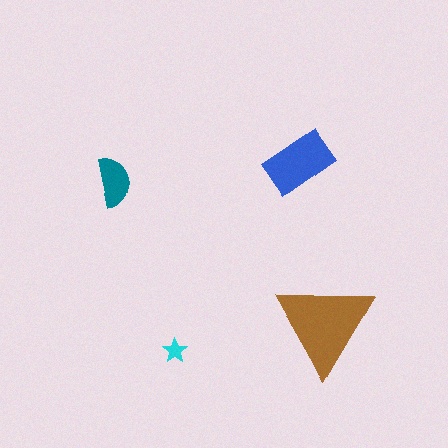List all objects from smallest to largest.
The cyan star, the teal semicircle, the blue rectangle, the brown triangle.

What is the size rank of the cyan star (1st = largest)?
4th.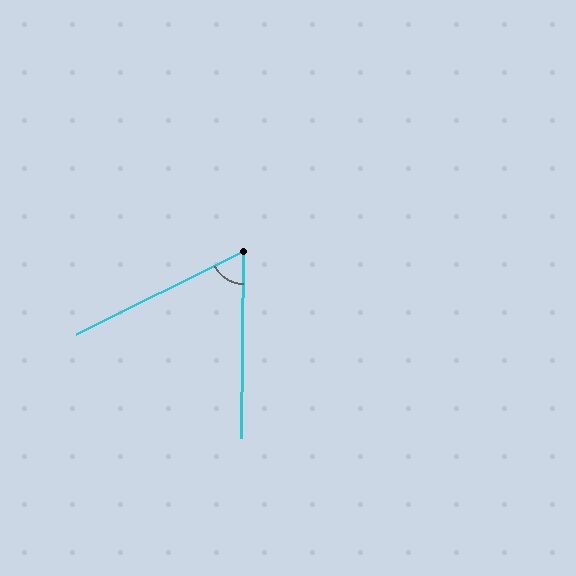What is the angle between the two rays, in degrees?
Approximately 63 degrees.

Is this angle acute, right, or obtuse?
It is acute.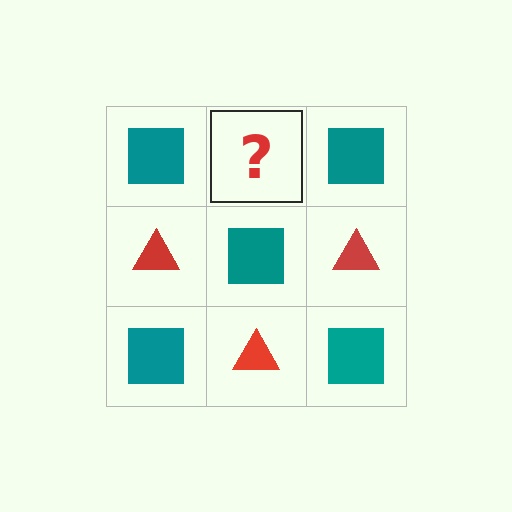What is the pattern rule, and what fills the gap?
The rule is that it alternates teal square and red triangle in a checkerboard pattern. The gap should be filled with a red triangle.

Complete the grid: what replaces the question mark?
The question mark should be replaced with a red triangle.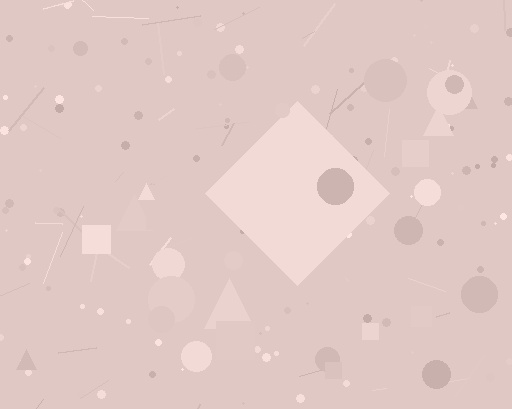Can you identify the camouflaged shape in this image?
The camouflaged shape is a diamond.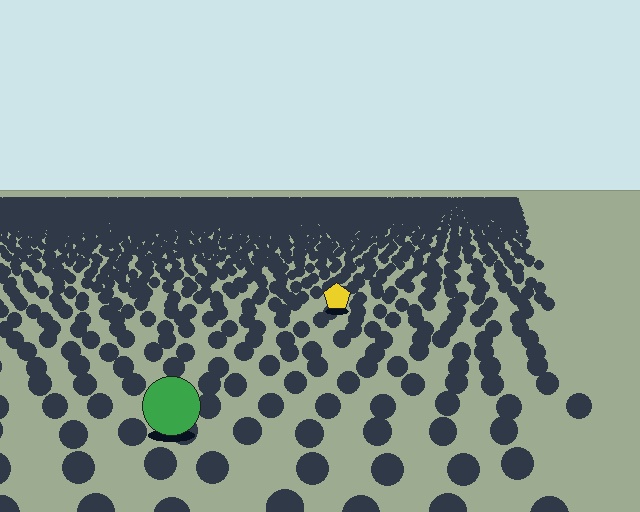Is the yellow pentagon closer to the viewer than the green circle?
No. The green circle is closer — you can tell from the texture gradient: the ground texture is coarser near it.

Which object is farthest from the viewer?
The yellow pentagon is farthest from the viewer. It appears smaller and the ground texture around it is denser.